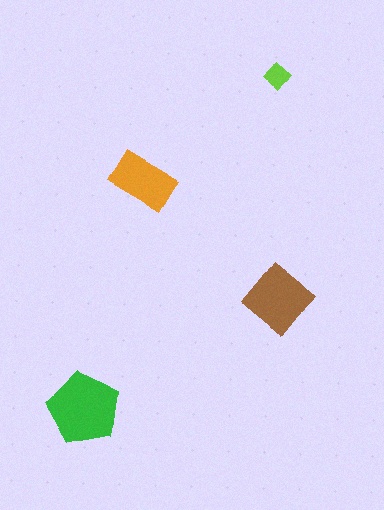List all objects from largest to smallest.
The green pentagon, the brown diamond, the orange rectangle, the lime diamond.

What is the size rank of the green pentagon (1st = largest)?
1st.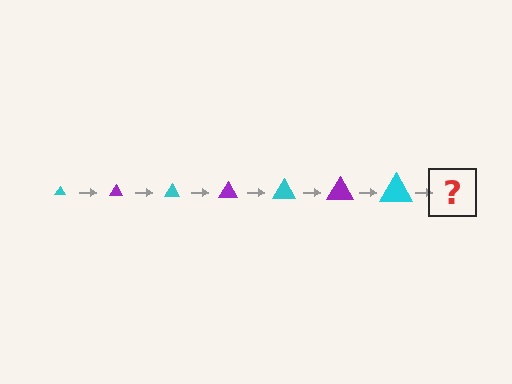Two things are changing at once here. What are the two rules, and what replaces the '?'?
The two rules are that the triangle grows larger each step and the color cycles through cyan and purple. The '?' should be a purple triangle, larger than the previous one.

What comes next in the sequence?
The next element should be a purple triangle, larger than the previous one.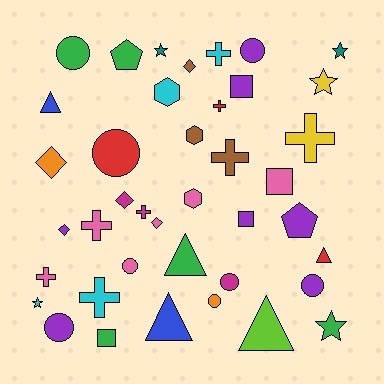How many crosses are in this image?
There are 8 crosses.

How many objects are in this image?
There are 40 objects.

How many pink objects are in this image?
There are 6 pink objects.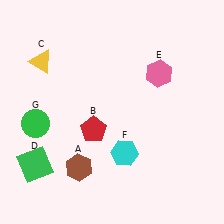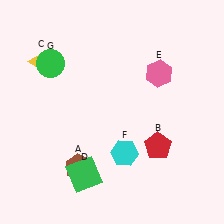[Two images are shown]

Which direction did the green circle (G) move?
The green circle (G) moved up.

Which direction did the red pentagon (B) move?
The red pentagon (B) moved right.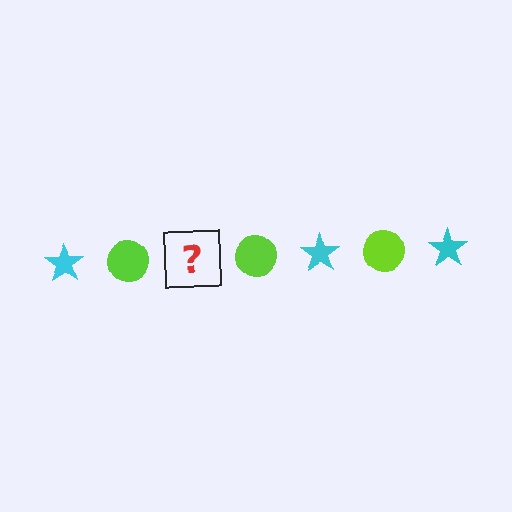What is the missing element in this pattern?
The missing element is a cyan star.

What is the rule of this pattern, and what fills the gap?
The rule is that the pattern alternates between cyan star and lime circle. The gap should be filled with a cyan star.